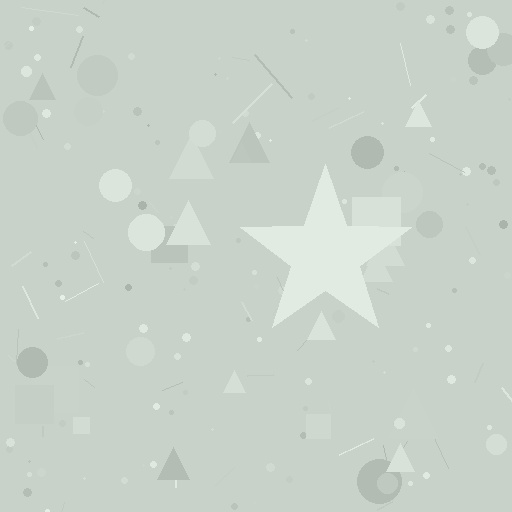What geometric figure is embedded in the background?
A star is embedded in the background.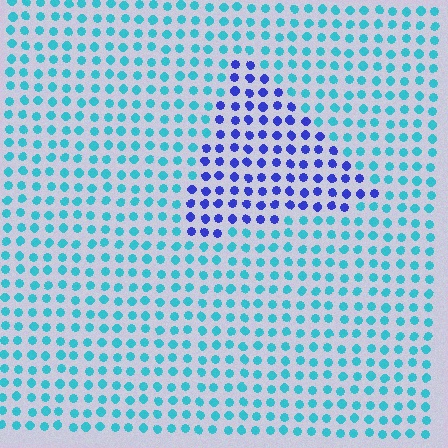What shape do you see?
I see a triangle.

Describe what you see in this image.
The image is filled with small cyan elements in a uniform arrangement. A triangle-shaped region is visible where the elements are tinted to a slightly different hue, forming a subtle color boundary.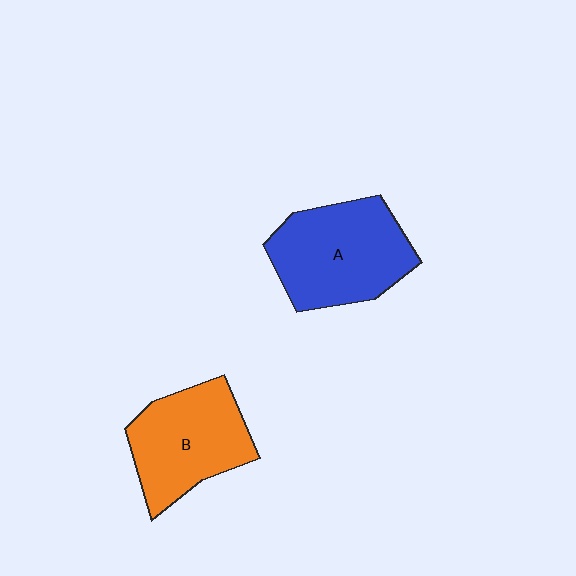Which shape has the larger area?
Shape A (blue).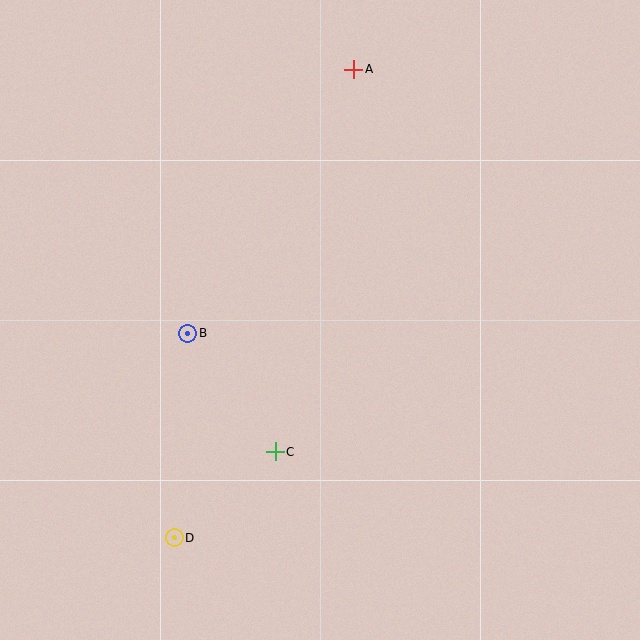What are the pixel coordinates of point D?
Point D is at (174, 538).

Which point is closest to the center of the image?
Point B at (188, 333) is closest to the center.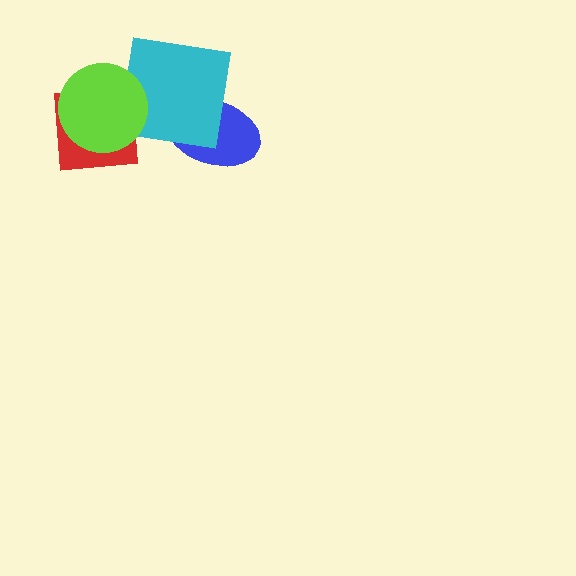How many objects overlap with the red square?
1 object overlaps with the red square.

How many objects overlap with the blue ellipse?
1 object overlaps with the blue ellipse.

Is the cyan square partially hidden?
Yes, it is partially covered by another shape.